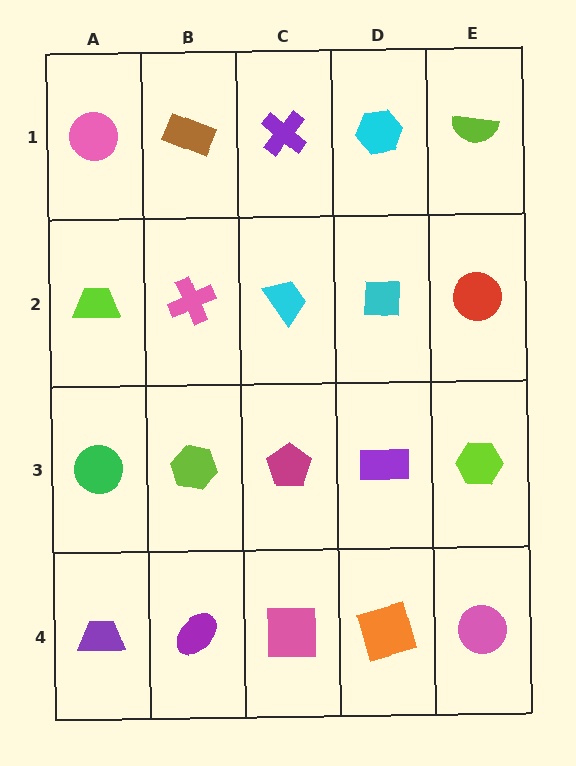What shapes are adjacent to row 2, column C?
A purple cross (row 1, column C), a magenta pentagon (row 3, column C), a pink cross (row 2, column B), a cyan square (row 2, column D).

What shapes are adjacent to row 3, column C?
A cyan trapezoid (row 2, column C), a pink square (row 4, column C), a lime hexagon (row 3, column B), a purple rectangle (row 3, column D).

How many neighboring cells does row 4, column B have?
3.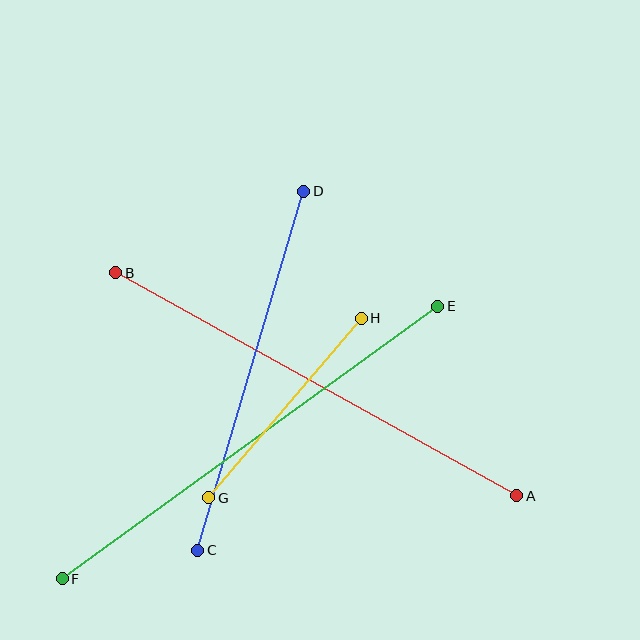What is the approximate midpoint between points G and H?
The midpoint is at approximately (285, 408) pixels.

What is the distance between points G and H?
The distance is approximately 236 pixels.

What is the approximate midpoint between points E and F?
The midpoint is at approximately (250, 443) pixels.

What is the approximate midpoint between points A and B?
The midpoint is at approximately (316, 384) pixels.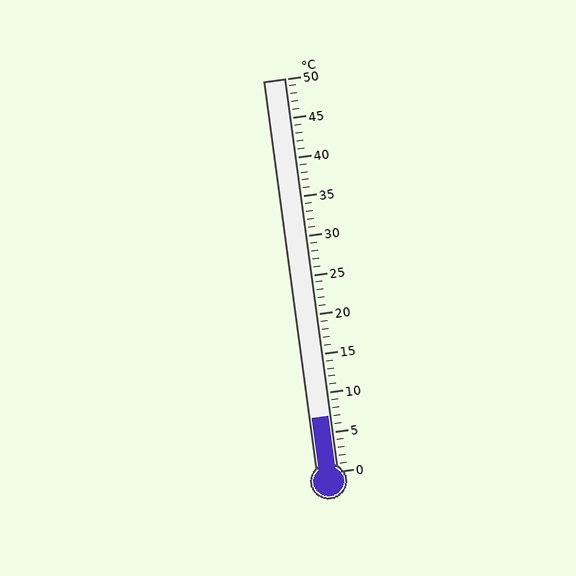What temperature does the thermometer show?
The thermometer shows approximately 7°C.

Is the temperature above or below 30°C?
The temperature is below 30°C.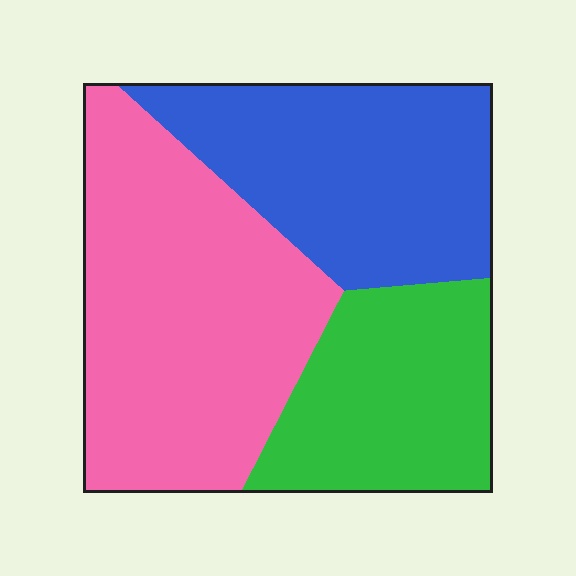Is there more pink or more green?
Pink.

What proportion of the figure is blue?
Blue takes up about one third (1/3) of the figure.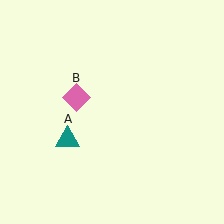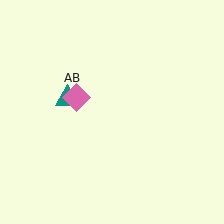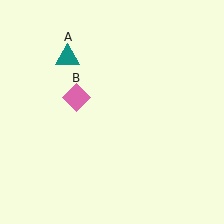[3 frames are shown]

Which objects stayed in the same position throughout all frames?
Pink diamond (object B) remained stationary.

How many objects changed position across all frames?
1 object changed position: teal triangle (object A).